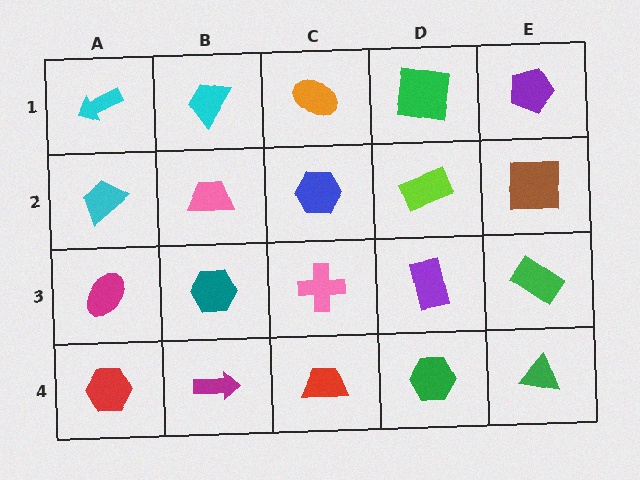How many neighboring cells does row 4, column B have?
3.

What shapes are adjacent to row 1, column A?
A cyan trapezoid (row 2, column A), a cyan trapezoid (row 1, column B).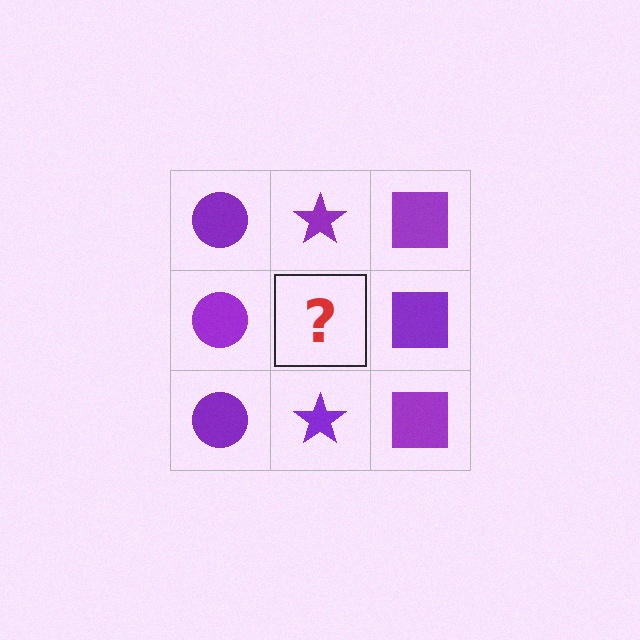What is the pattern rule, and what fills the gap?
The rule is that each column has a consistent shape. The gap should be filled with a purple star.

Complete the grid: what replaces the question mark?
The question mark should be replaced with a purple star.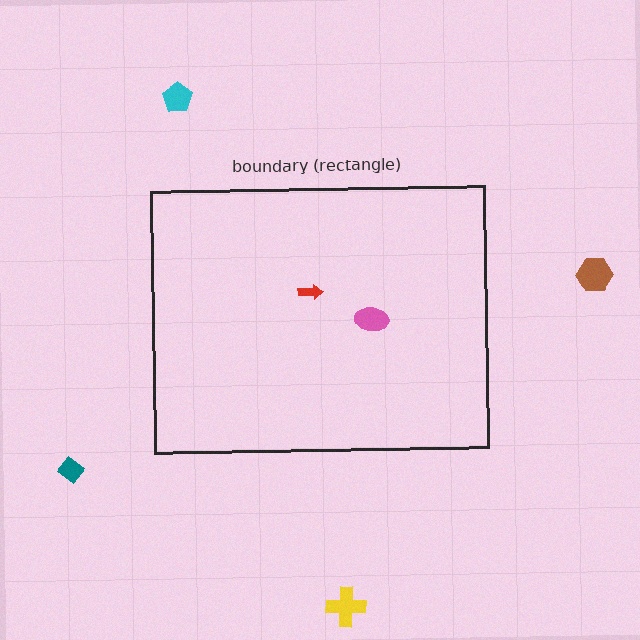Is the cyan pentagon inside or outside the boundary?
Outside.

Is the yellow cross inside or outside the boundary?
Outside.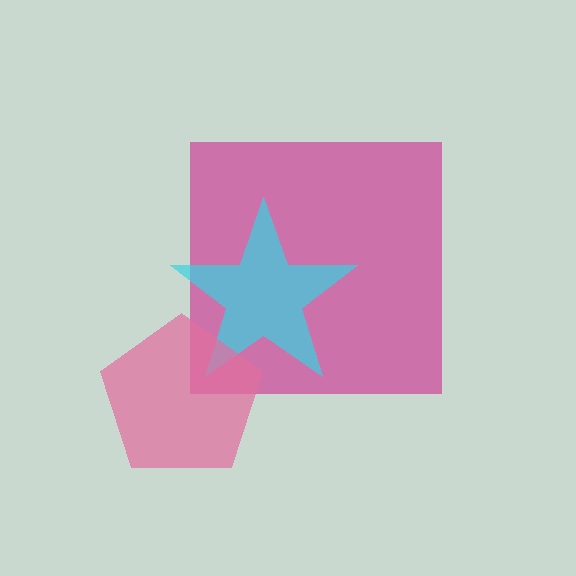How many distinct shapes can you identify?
There are 3 distinct shapes: a magenta square, a cyan star, a pink pentagon.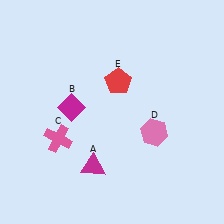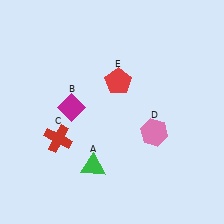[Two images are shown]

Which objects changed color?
A changed from magenta to green. C changed from pink to red.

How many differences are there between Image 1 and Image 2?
There are 2 differences between the two images.